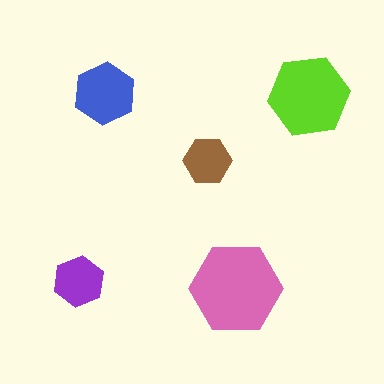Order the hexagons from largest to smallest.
the pink one, the lime one, the blue one, the purple one, the brown one.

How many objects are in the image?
There are 5 objects in the image.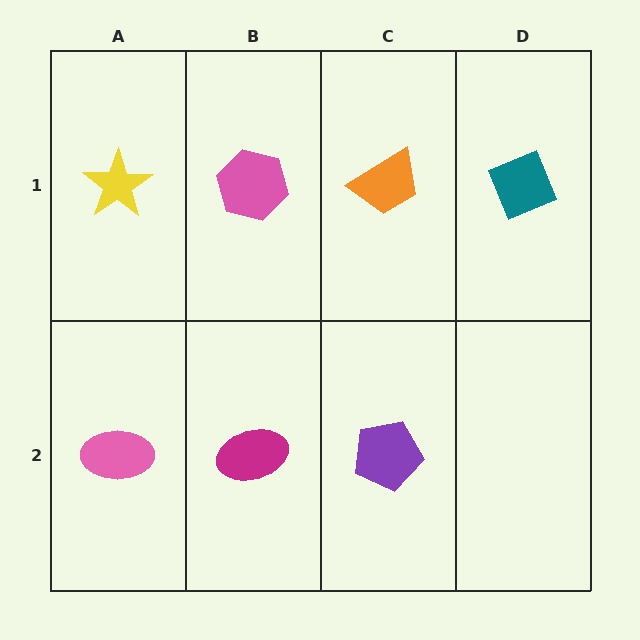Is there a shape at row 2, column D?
No, that cell is empty.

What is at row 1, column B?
A pink hexagon.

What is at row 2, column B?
A magenta ellipse.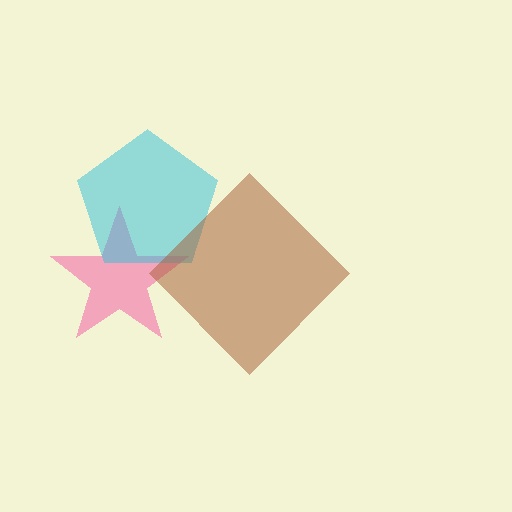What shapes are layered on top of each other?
The layered shapes are: a pink star, a cyan pentagon, a brown diamond.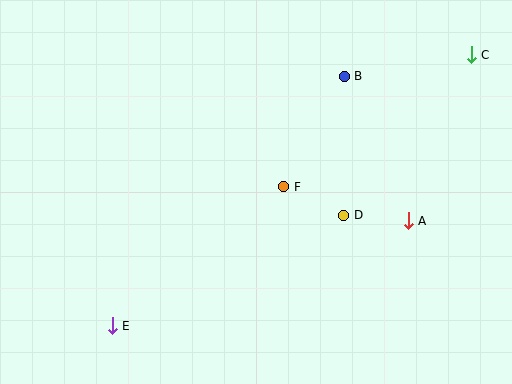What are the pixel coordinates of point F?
Point F is at (284, 187).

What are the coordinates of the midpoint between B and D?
The midpoint between B and D is at (344, 146).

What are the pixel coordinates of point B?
Point B is at (344, 76).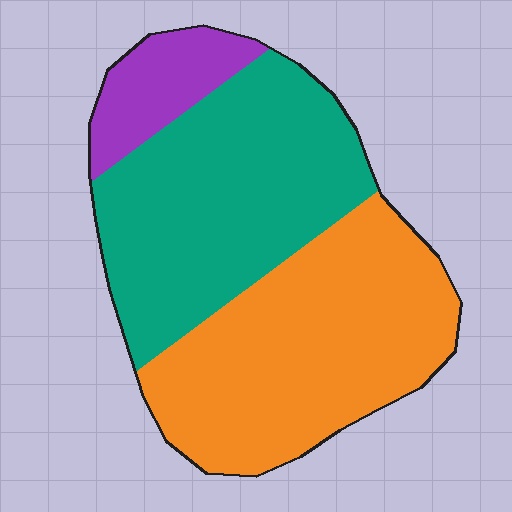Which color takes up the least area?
Purple, at roughly 10%.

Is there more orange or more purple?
Orange.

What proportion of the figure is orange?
Orange takes up between a third and a half of the figure.